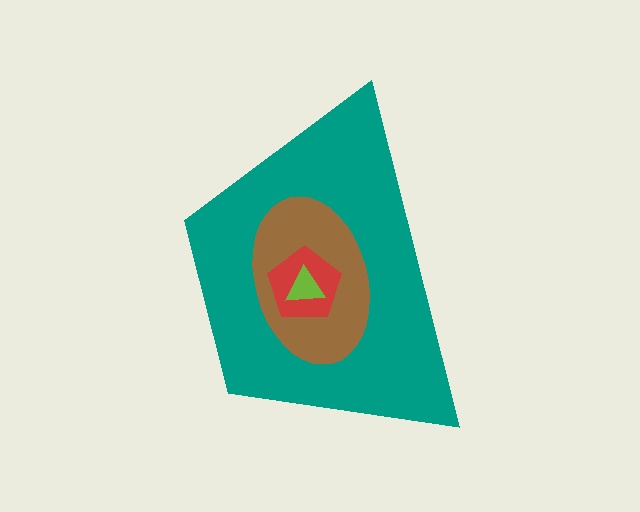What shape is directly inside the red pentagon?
The lime triangle.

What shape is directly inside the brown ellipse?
The red pentagon.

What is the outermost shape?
The teal trapezoid.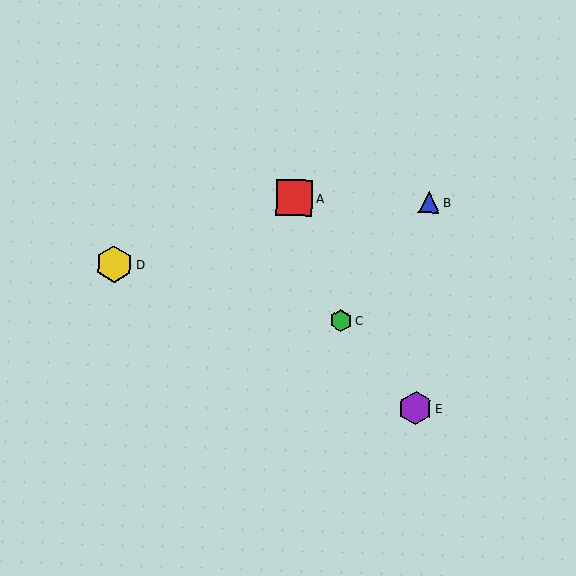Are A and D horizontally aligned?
No, A is at y≈198 and D is at y≈264.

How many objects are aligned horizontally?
2 objects (A, B) are aligned horizontally.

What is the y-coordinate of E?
Object E is at y≈408.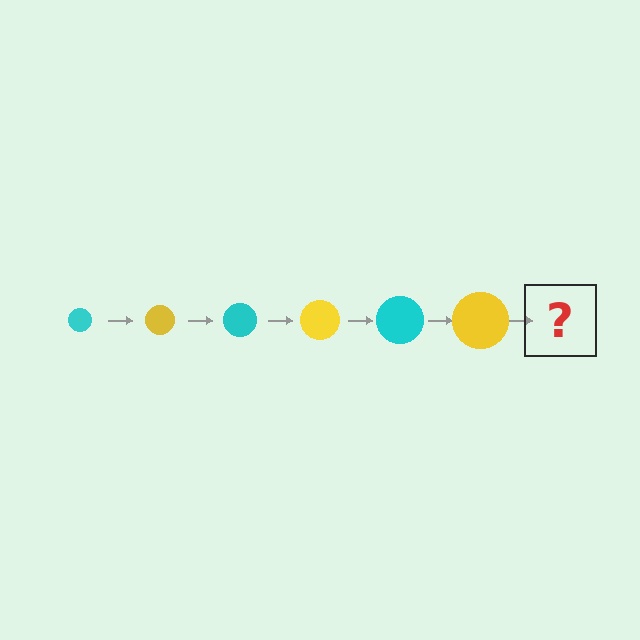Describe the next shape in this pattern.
It should be a cyan circle, larger than the previous one.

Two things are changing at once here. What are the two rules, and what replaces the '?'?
The two rules are that the circle grows larger each step and the color cycles through cyan and yellow. The '?' should be a cyan circle, larger than the previous one.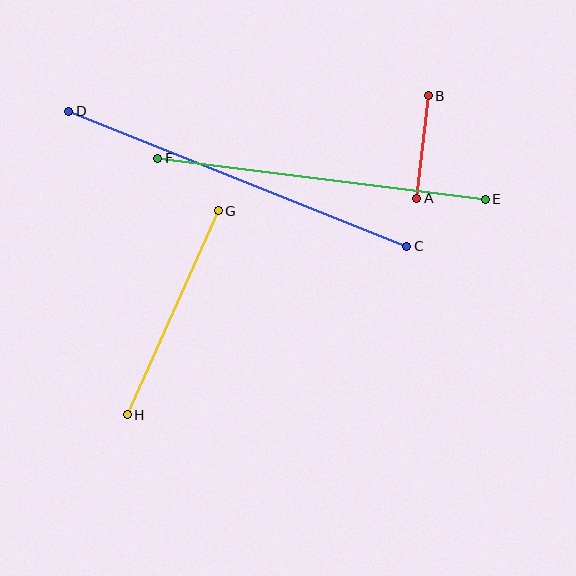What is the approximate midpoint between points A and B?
The midpoint is at approximately (423, 147) pixels.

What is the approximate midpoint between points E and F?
The midpoint is at approximately (322, 179) pixels.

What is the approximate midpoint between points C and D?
The midpoint is at approximately (238, 179) pixels.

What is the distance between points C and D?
The distance is approximately 364 pixels.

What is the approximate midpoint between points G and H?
The midpoint is at approximately (173, 313) pixels.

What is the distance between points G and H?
The distance is approximately 223 pixels.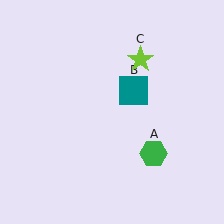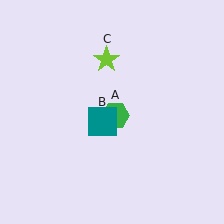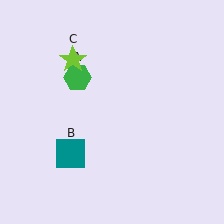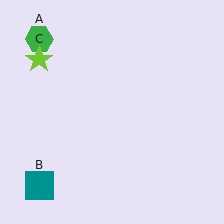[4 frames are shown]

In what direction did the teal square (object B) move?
The teal square (object B) moved down and to the left.